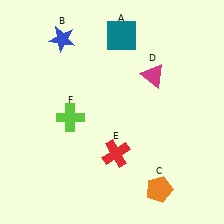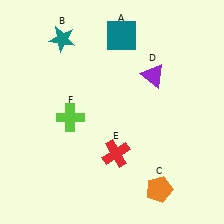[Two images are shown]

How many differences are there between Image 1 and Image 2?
There are 2 differences between the two images.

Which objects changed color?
B changed from blue to teal. D changed from magenta to purple.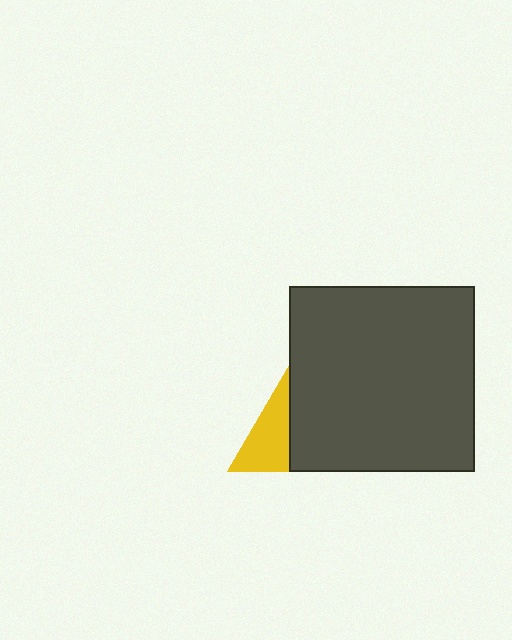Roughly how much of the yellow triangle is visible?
A small part of it is visible (roughly 43%).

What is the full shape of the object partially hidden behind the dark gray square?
The partially hidden object is a yellow triangle.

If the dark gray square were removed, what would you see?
You would see the complete yellow triangle.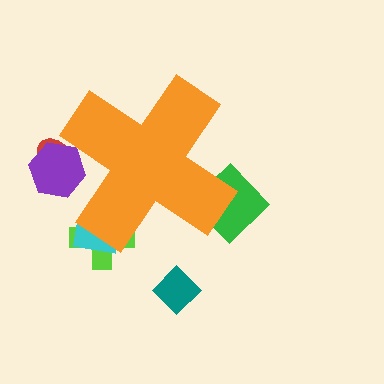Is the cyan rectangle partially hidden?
Yes, the cyan rectangle is partially hidden behind the orange cross.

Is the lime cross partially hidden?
Yes, the lime cross is partially hidden behind the orange cross.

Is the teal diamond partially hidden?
No, the teal diamond is fully visible.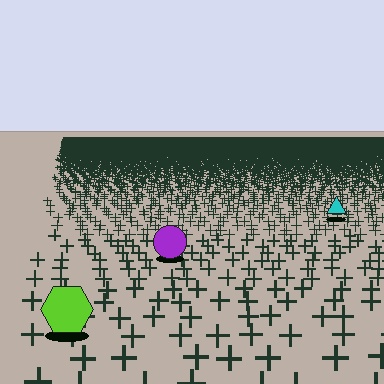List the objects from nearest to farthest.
From nearest to farthest: the lime hexagon, the purple circle, the cyan triangle.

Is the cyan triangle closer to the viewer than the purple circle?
No. The purple circle is closer — you can tell from the texture gradient: the ground texture is coarser near it.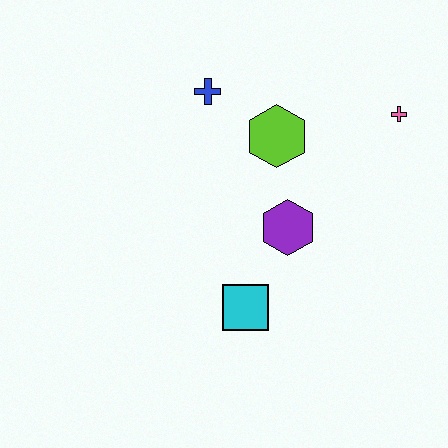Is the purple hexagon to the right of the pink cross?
No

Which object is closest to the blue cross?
The lime hexagon is closest to the blue cross.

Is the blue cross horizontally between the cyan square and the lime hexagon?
No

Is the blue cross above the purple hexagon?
Yes